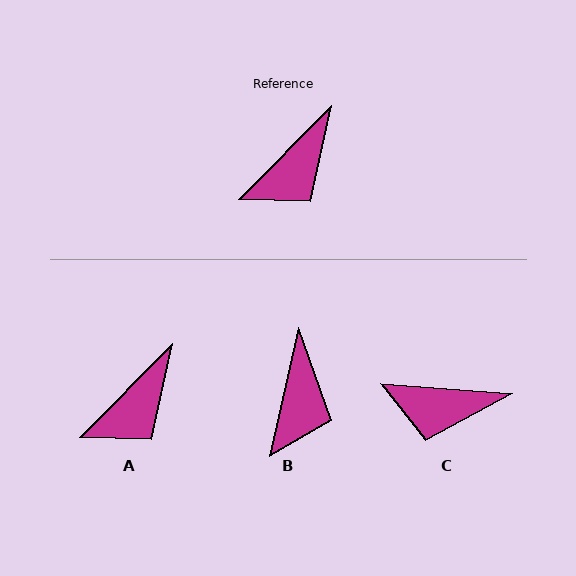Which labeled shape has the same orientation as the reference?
A.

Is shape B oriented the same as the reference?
No, it is off by about 32 degrees.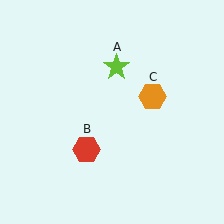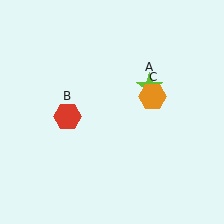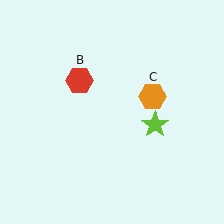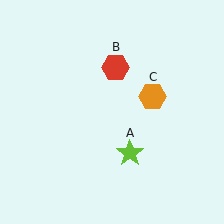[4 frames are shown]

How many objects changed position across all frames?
2 objects changed position: lime star (object A), red hexagon (object B).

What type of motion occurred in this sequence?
The lime star (object A), red hexagon (object B) rotated clockwise around the center of the scene.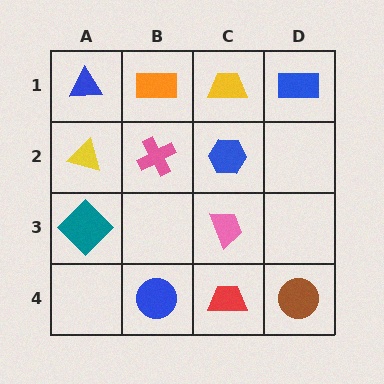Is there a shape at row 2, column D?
No, that cell is empty.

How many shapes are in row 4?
3 shapes.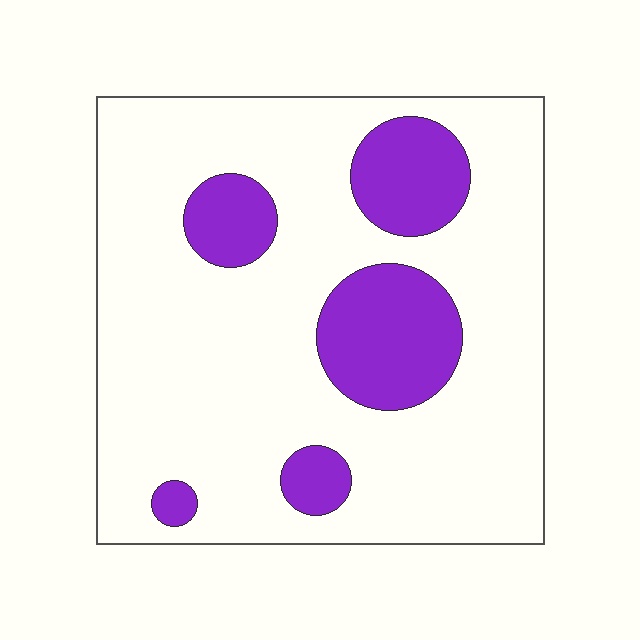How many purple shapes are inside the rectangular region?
5.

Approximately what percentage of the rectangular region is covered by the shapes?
Approximately 20%.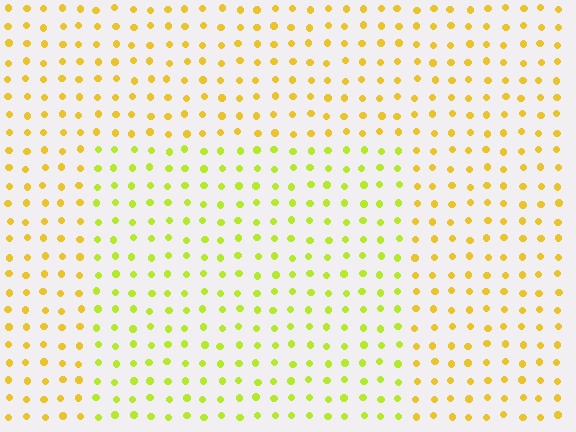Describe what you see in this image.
The image is filled with small yellow elements in a uniform arrangement. A rectangle-shaped region is visible where the elements are tinted to a slightly different hue, forming a subtle color boundary.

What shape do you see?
I see a rectangle.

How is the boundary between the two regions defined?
The boundary is defined purely by a slight shift in hue (about 29 degrees). Spacing, size, and orientation are identical on both sides.